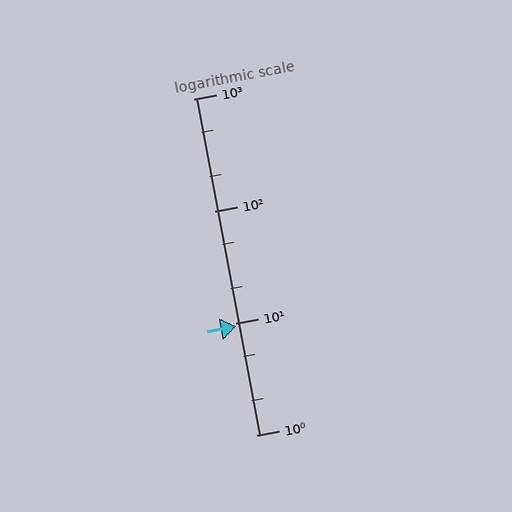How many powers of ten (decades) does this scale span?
The scale spans 3 decades, from 1 to 1000.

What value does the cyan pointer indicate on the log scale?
The pointer indicates approximately 9.3.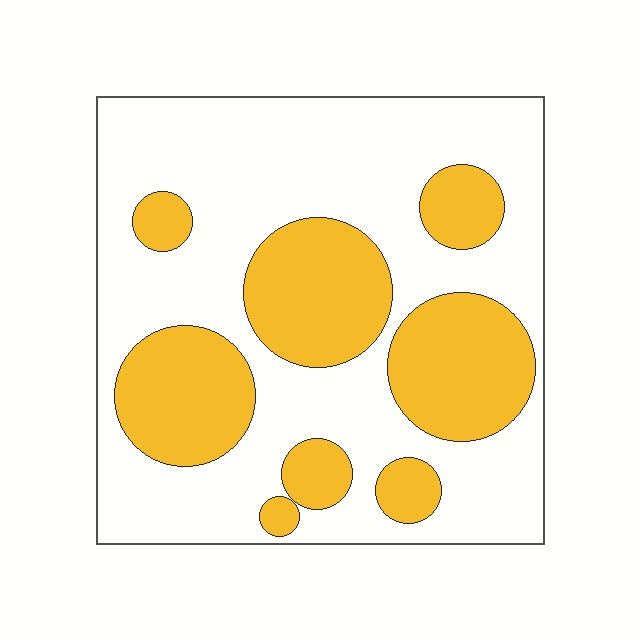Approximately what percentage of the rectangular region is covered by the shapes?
Approximately 35%.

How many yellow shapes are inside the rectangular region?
8.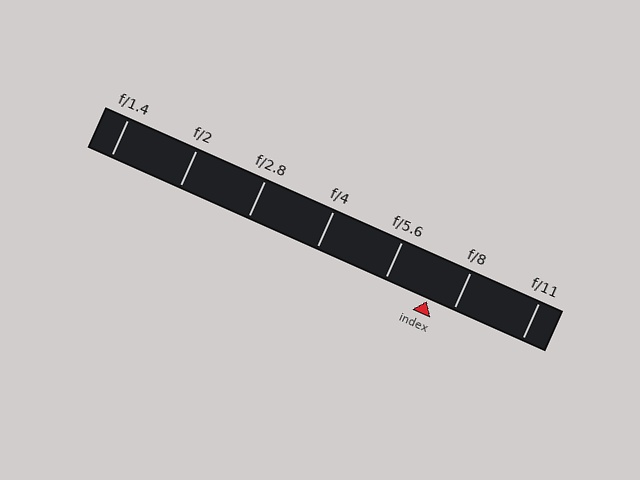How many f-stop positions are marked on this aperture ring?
There are 7 f-stop positions marked.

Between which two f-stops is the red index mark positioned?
The index mark is between f/5.6 and f/8.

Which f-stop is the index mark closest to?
The index mark is closest to f/8.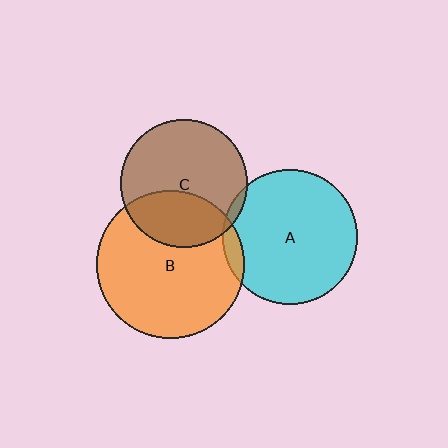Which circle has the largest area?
Circle B (orange).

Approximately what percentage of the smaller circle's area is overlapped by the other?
Approximately 5%.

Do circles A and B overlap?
Yes.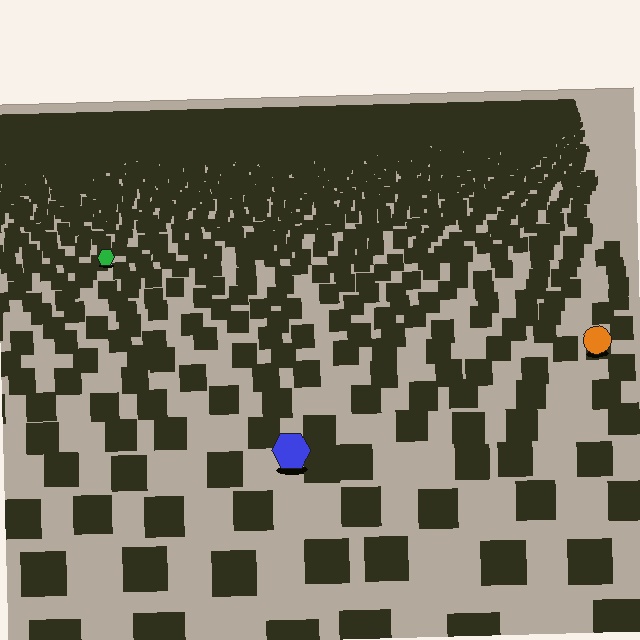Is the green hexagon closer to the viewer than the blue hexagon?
No. The blue hexagon is closer — you can tell from the texture gradient: the ground texture is coarser near it.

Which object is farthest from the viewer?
The green hexagon is farthest from the viewer. It appears smaller and the ground texture around it is denser.